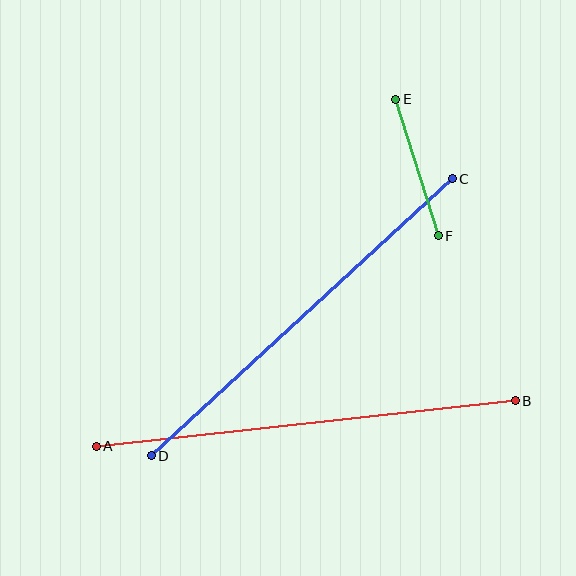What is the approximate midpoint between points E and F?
The midpoint is at approximately (417, 167) pixels.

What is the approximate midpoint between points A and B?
The midpoint is at approximately (306, 424) pixels.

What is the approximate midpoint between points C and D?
The midpoint is at approximately (302, 317) pixels.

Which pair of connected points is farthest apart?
Points A and B are farthest apart.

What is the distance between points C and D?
The distance is approximately 409 pixels.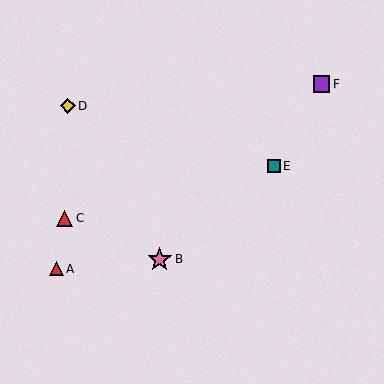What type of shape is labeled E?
Shape E is a teal square.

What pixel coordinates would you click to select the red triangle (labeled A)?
Click at (56, 269) to select the red triangle A.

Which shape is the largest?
The pink star (labeled B) is the largest.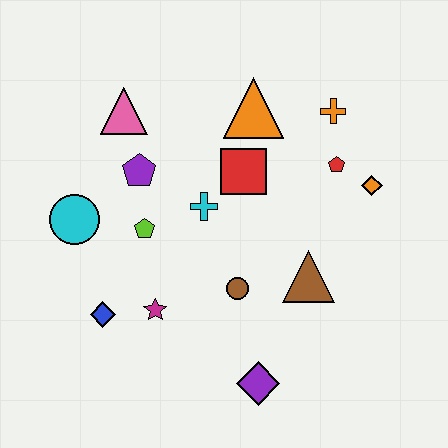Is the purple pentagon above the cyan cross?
Yes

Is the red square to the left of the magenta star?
No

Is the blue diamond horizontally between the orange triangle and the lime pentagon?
No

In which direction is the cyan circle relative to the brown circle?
The cyan circle is to the left of the brown circle.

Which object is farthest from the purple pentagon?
The purple diamond is farthest from the purple pentagon.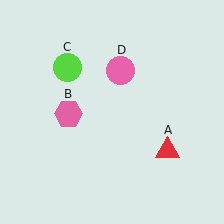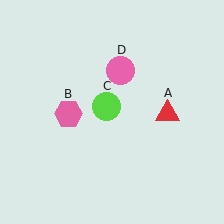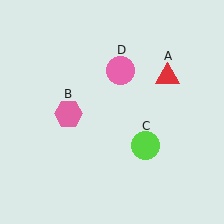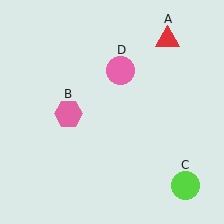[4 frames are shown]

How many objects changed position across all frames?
2 objects changed position: red triangle (object A), lime circle (object C).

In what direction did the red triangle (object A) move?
The red triangle (object A) moved up.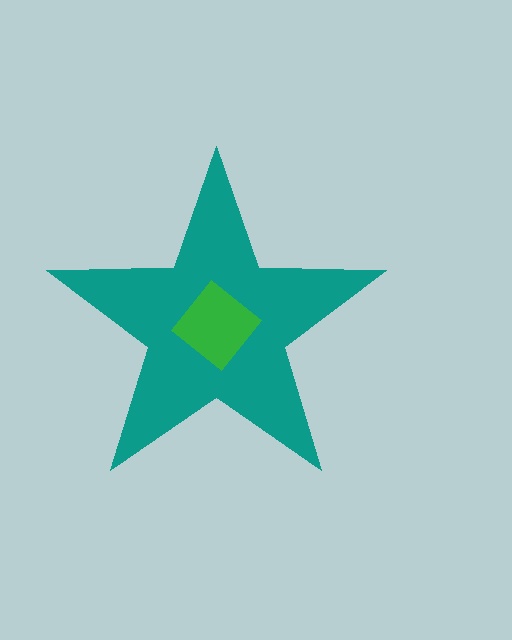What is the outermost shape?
The teal star.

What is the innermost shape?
The green diamond.